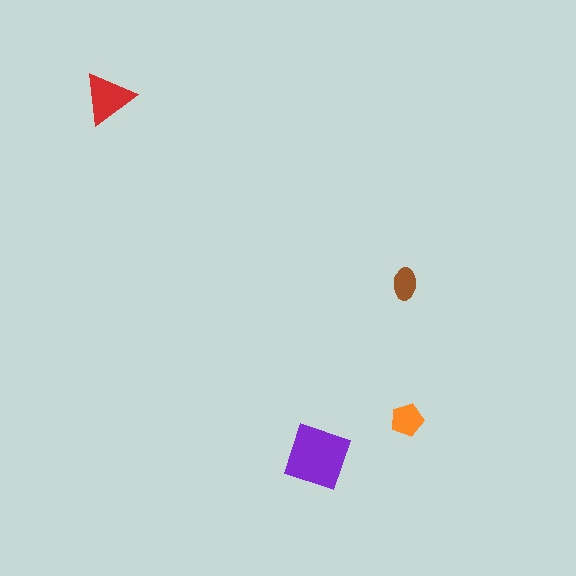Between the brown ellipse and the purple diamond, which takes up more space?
The purple diamond.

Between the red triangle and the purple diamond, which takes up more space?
The purple diamond.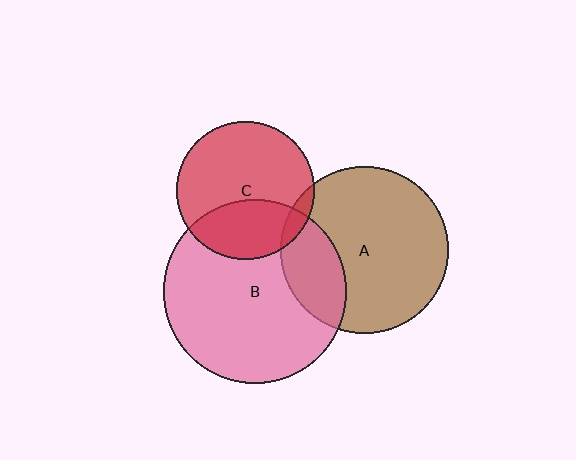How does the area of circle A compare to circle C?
Approximately 1.5 times.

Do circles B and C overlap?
Yes.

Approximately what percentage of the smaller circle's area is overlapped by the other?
Approximately 35%.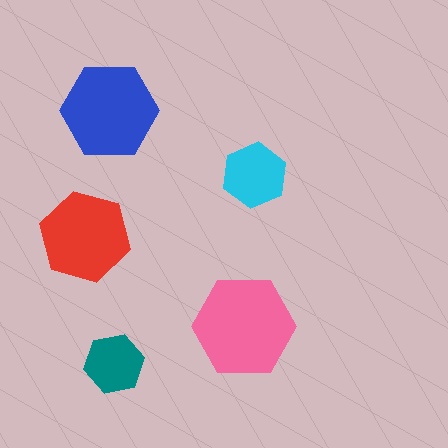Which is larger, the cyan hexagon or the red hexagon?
The red one.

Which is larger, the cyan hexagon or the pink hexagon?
The pink one.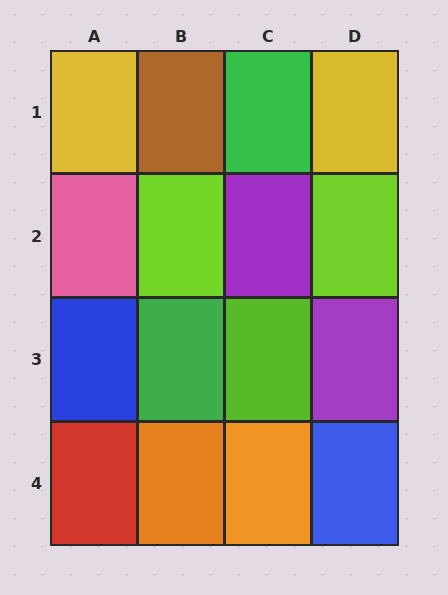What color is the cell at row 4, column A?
Red.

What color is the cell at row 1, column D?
Yellow.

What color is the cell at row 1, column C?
Green.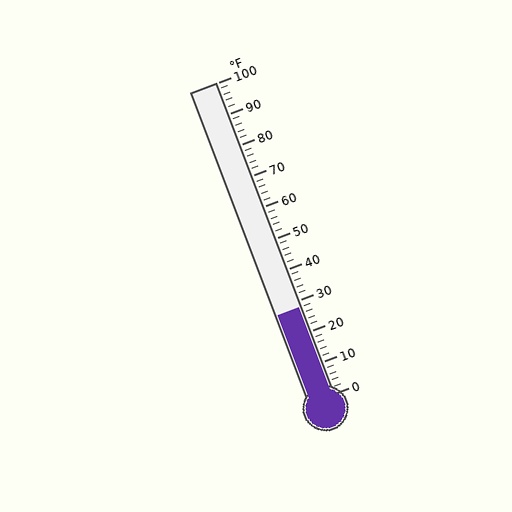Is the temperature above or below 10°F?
The temperature is above 10°F.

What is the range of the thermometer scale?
The thermometer scale ranges from 0°F to 100°F.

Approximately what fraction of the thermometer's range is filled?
The thermometer is filled to approximately 30% of its range.